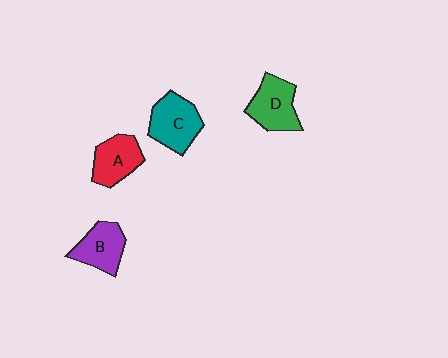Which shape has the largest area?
Shape C (teal).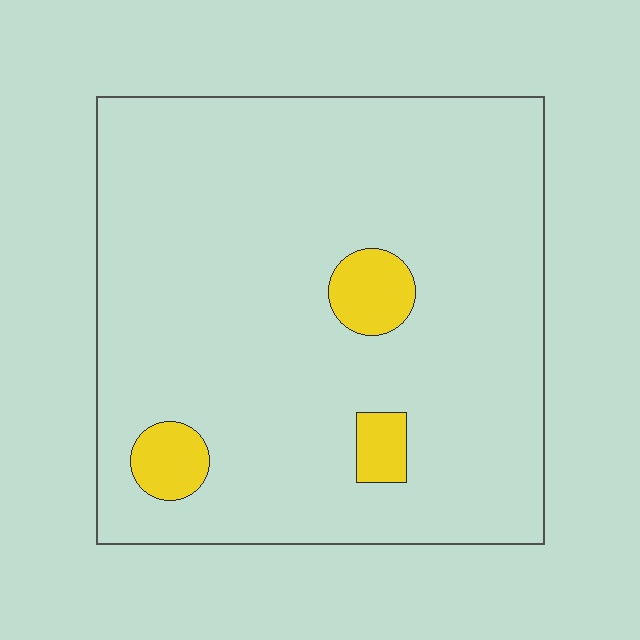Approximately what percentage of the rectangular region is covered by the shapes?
Approximately 5%.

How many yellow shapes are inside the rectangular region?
3.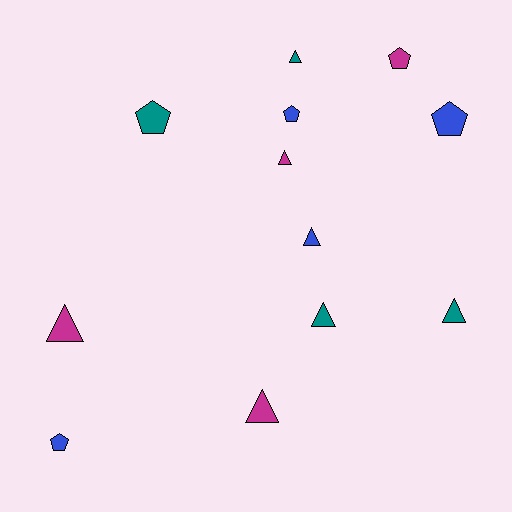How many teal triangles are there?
There are 3 teal triangles.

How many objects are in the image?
There are 12 objects.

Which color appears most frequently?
Magenta, with 4 objects.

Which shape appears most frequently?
Triangle, with 7 objects.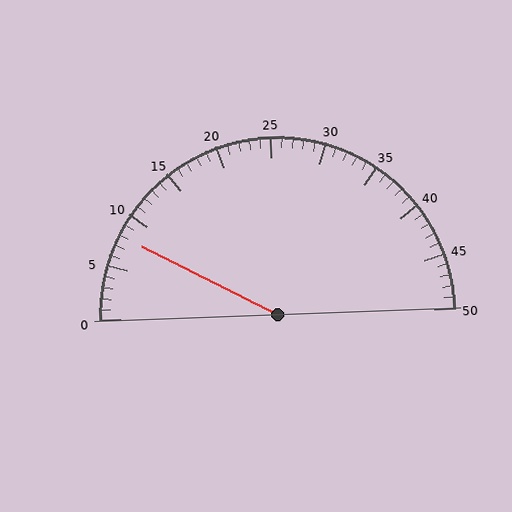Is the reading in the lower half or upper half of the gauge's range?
The reading is in the lower half of the range (0 to 50).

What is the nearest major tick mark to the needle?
The nearest major tick mark is 10.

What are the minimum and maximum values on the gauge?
The gauge ranges from 0 to 50.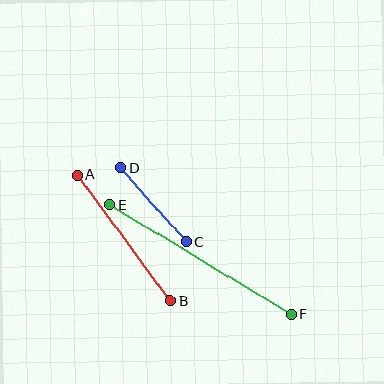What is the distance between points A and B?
The distance is approximately 157 pixels.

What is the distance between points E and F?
The distance is approximately 212 pixels.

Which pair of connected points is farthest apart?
Points E and F are farthest apart.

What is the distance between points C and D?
The distance is approximately 99 pixels.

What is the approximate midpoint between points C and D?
The midpoint is at approximately (153, 205) pixels.